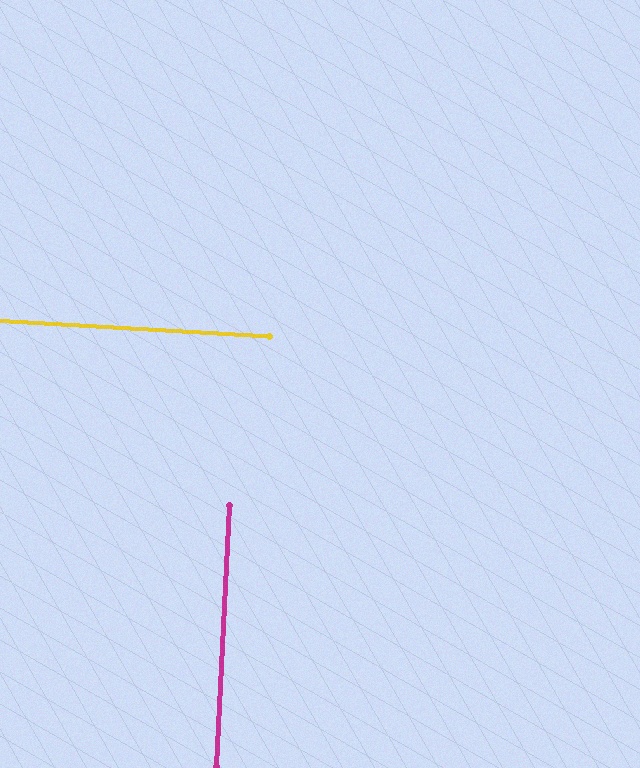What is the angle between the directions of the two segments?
Approximately 90 degrees.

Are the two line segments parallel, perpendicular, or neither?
Perpendicular — they meet at approximately 90°.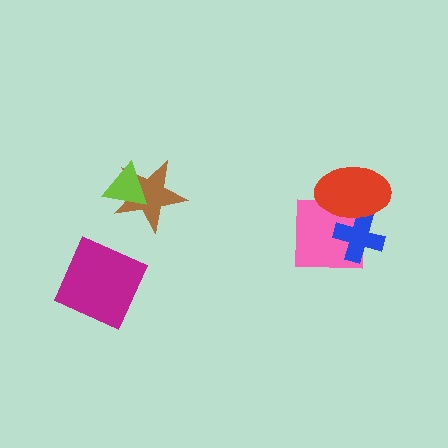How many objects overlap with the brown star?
1 object overlaps with the brown star.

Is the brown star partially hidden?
Yes, it is partially covered by another shape.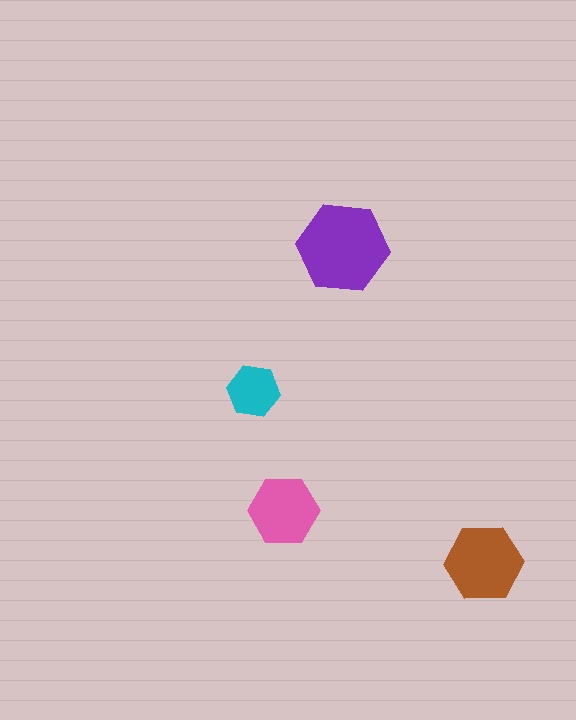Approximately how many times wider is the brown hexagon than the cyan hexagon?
About 1.5 times wider.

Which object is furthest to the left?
The cyan hexagon is leftmost.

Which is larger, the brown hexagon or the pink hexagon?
The brown one.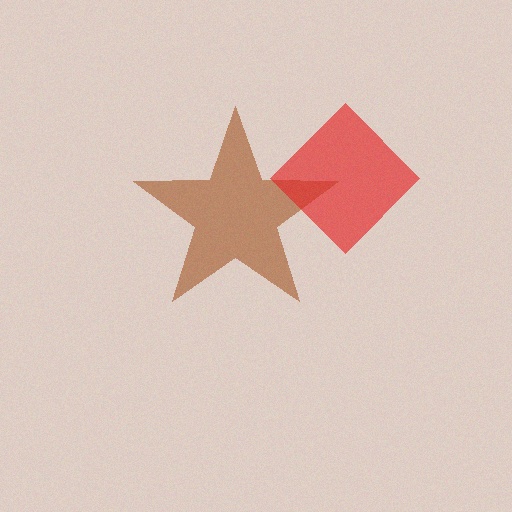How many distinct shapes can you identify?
There are 2 distinct shapes: a brown star, a red diamond.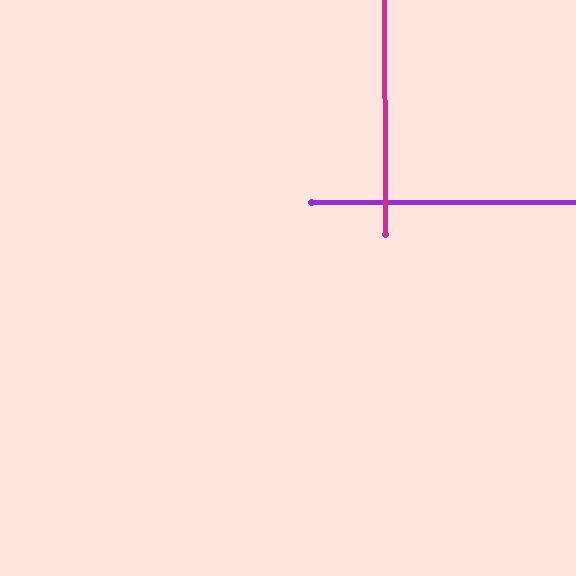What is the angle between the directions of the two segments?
Approximately 90 degrees.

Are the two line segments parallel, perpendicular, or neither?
Perpendicular — they meet at approximately 90°.